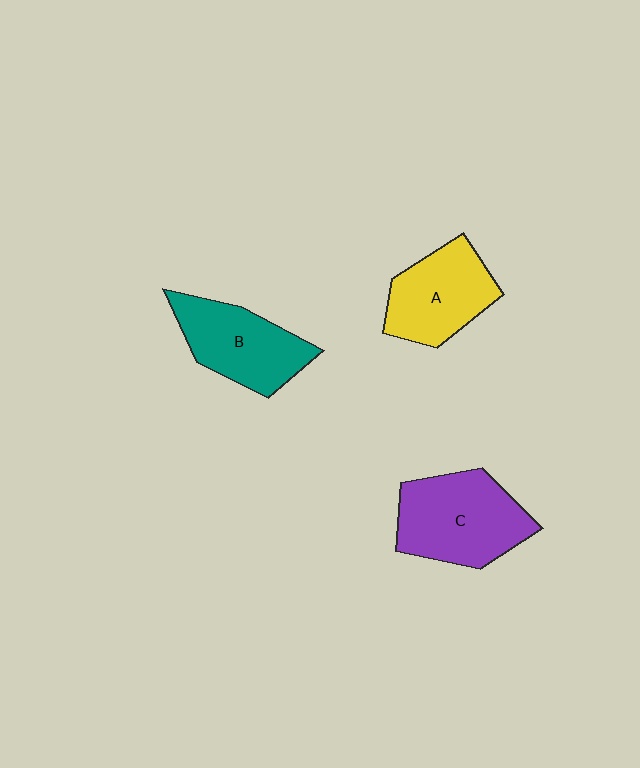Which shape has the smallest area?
Shape A (yellow).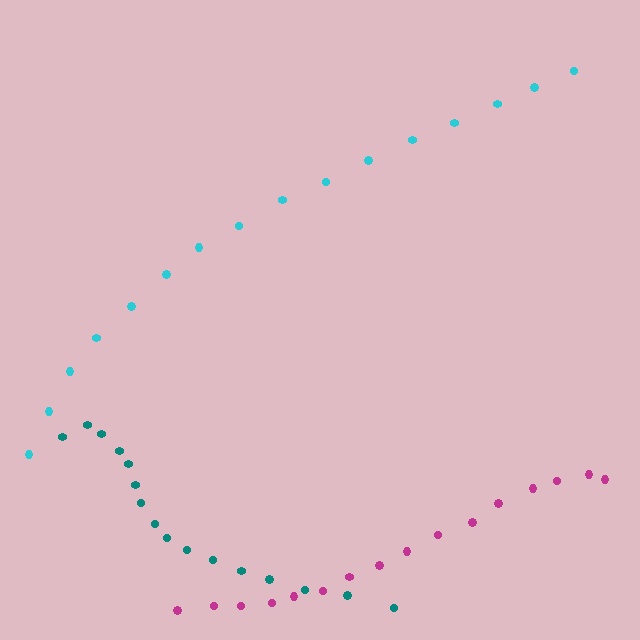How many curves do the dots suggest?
There are 3 distinct paths.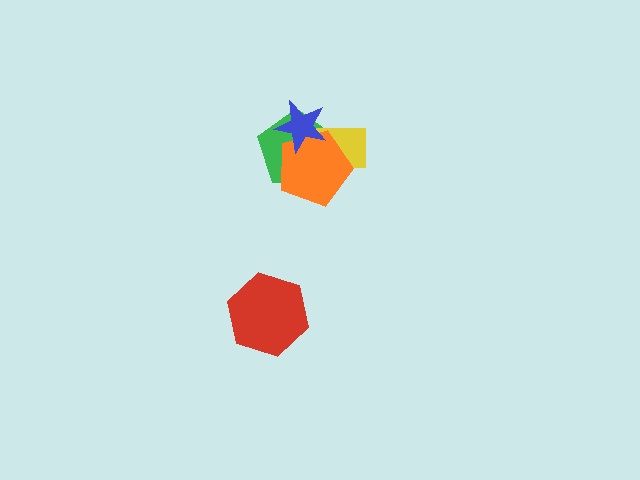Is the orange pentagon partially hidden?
Yes, it is partially covered by another shape.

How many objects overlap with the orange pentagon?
3 objects overlap with the orange pentagon.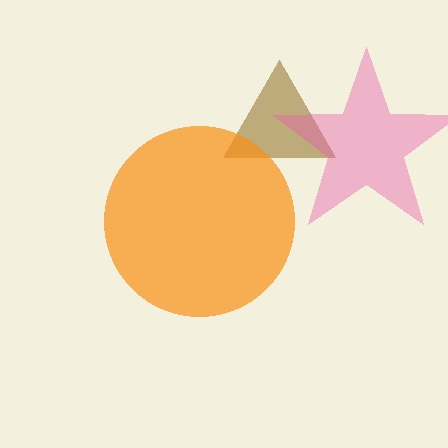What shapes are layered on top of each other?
The layered shapes are: a brown triangle, an orange circle, a pink star.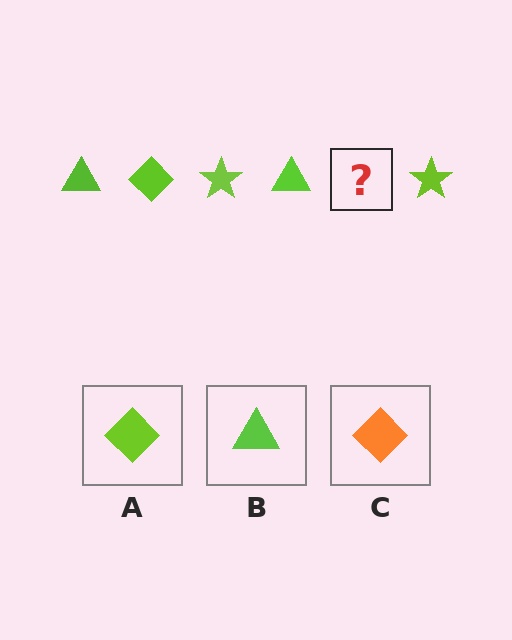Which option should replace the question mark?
Option A.